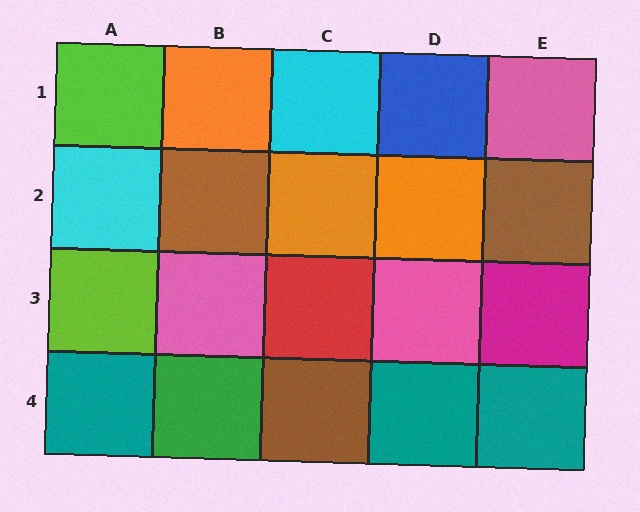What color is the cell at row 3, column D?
Pink.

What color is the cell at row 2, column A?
Cyan.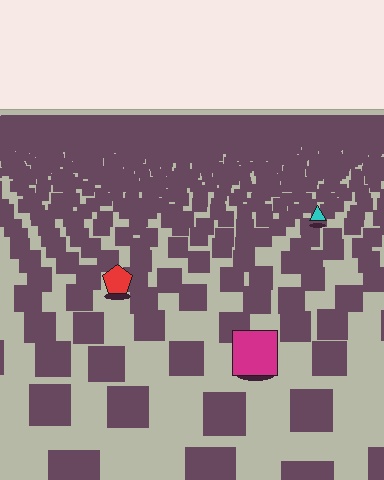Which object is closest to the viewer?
The magenta square is closest. The texture marks near it are larger and more spread out.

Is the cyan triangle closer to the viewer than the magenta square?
No. The magenta square is closer — you can tell from the texture gradient: the ground texture is coarser near it.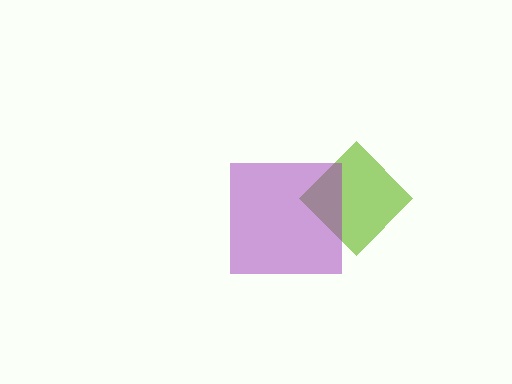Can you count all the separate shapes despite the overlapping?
Yes, there are 2 separate shapes.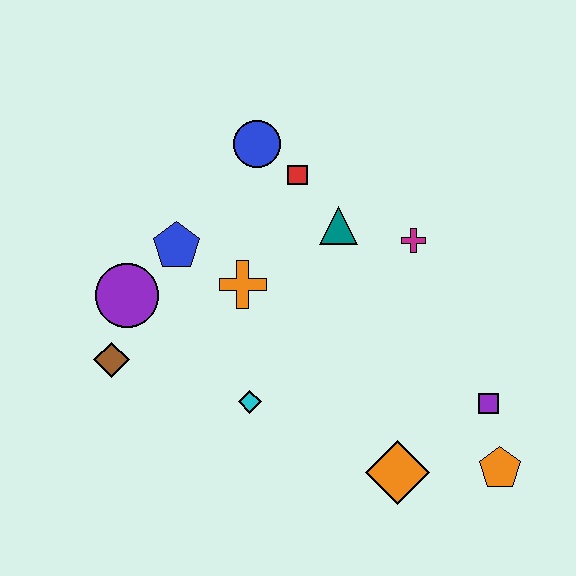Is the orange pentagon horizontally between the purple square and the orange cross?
No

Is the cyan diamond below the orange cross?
Yes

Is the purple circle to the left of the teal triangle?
Yes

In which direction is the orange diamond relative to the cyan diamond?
The orange diamond is to the right of the cyan diamond.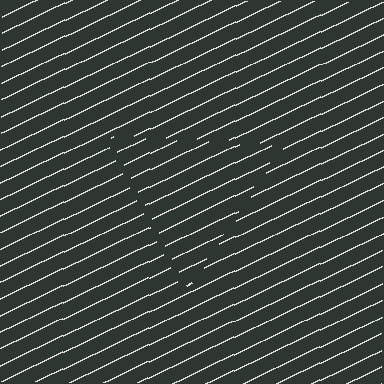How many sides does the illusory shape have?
3 sides — the line-ends trace a triangle.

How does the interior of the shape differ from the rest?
The interior of the shape contains the same grating, shifted by half a period — the contour is defined by the phase discontinuity where line-ends from the inner and outer gratings abut.